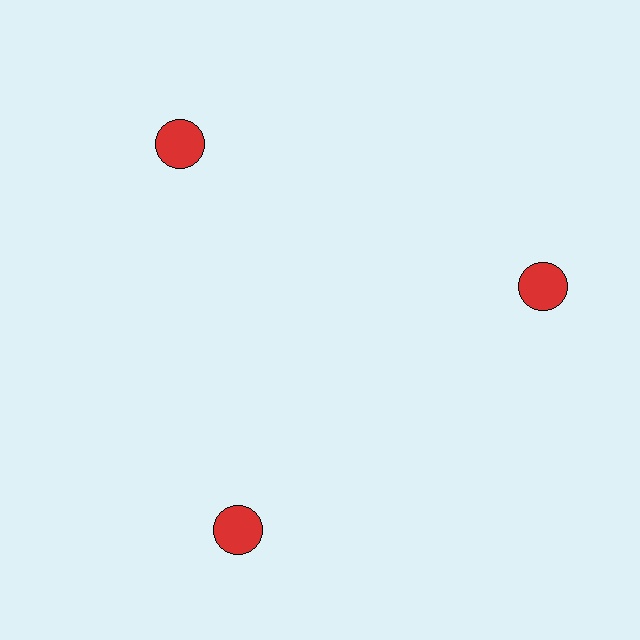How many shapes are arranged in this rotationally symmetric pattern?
There are 3 shapes, arranged in 3 groups of 1.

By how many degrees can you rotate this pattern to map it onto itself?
The pattern maps onto itself every 120 degrees of rotation.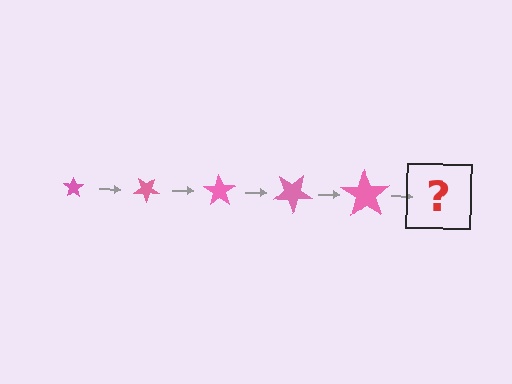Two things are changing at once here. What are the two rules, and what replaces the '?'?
The two rules are that the star grows larger each step and it rotates 35 degrees each step. The '?' should be a star, larger than the previous one and rotated 175 degrees from the start.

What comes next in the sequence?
The next element should be a star, larger than the previous one and rotated 175 degrees from the start.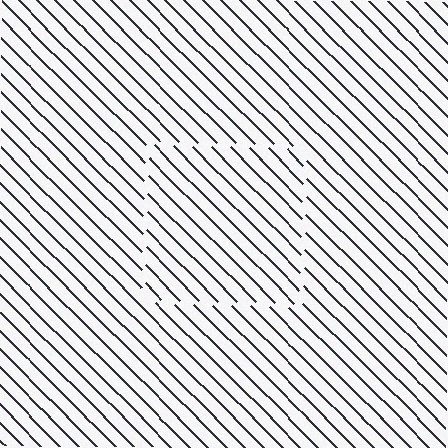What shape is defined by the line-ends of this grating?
An illusory square. The interior of the shape contains the same grating, shifted by half a period — the contour is defined by the phase discontinuity where line-ends from the inner and outer gratings abut.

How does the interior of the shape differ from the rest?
The interior of the shape contains the same grating, shifted by half a period — the contour is defined by the phase discontinuity where line-ends from the inner and outer gratings abut.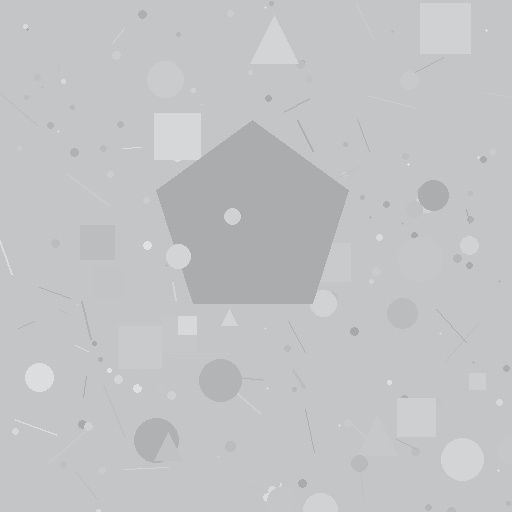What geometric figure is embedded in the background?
A pentagon is embedded in the background.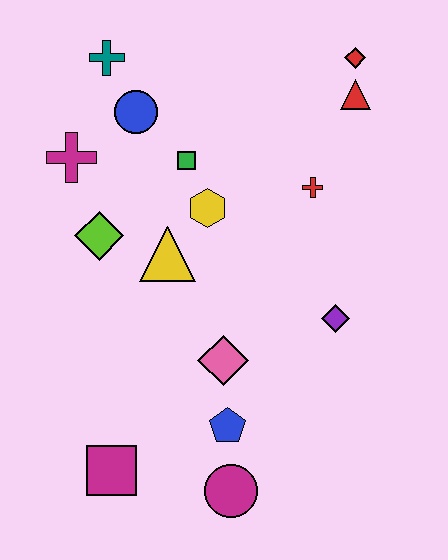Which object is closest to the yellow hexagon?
The green square is closest to the yellow hexagon.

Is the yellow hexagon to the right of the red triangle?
No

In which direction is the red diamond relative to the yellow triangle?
The red diamond is above the yellow triangle.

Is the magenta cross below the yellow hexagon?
No